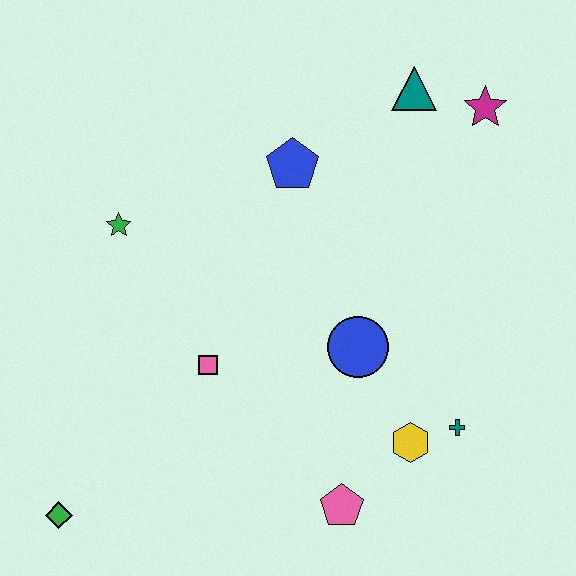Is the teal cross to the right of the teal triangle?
Yes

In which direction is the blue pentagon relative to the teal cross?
The blue pentagon is above the teal cross.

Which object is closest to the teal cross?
The yellow hexagon is closest to the teal cross.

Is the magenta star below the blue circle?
No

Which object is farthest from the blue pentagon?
The green diamond is farthest from the blue pentagon.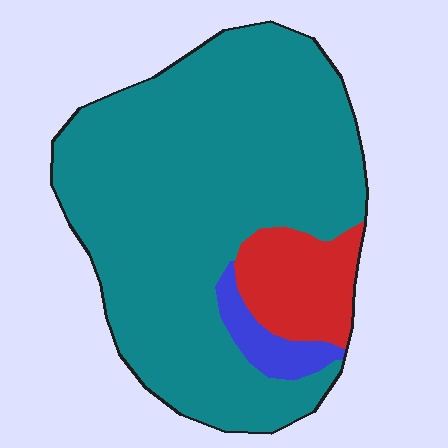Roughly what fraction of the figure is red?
Red covers roughly 15% of the figure.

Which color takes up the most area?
Teal, at roughly 80%.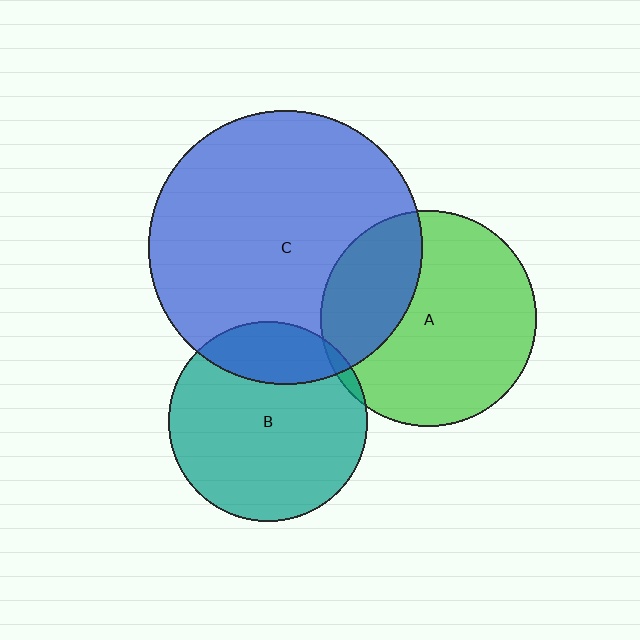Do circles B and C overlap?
Yes.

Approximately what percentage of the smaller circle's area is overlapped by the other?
Approximately 20%.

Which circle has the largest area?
Circle C (blue).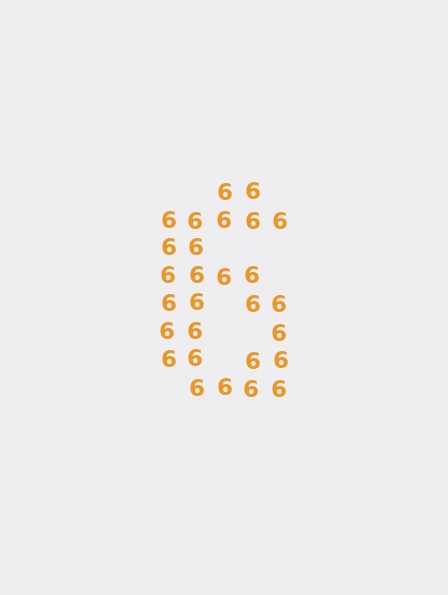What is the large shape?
The large shape is the digit 6.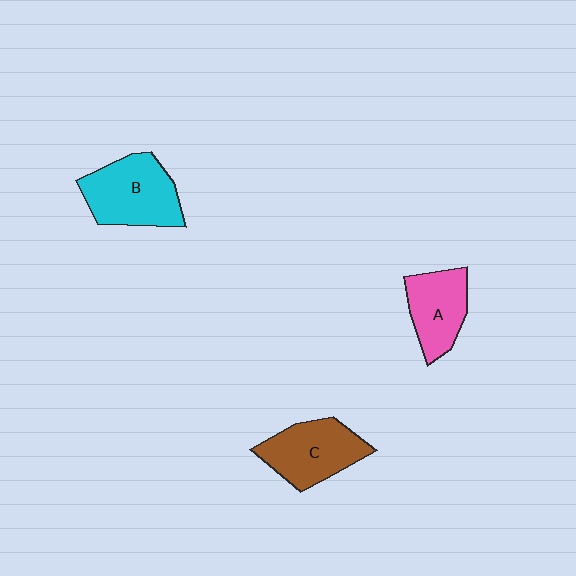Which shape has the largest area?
Shape B (cyan).